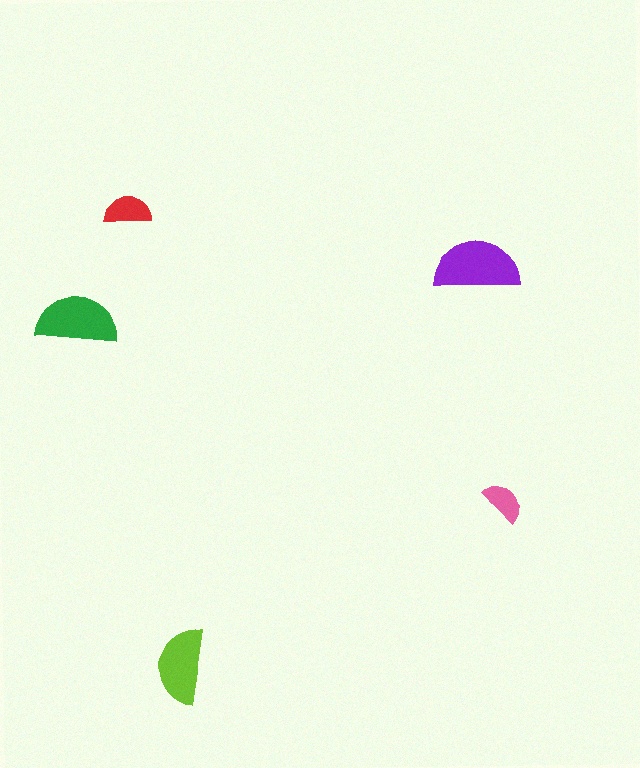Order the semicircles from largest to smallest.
the purple one, the green one, the lime one, the red one, the pink one.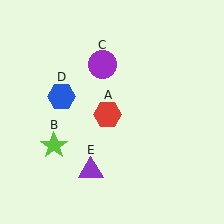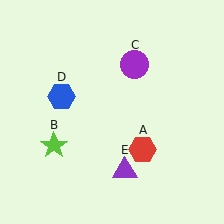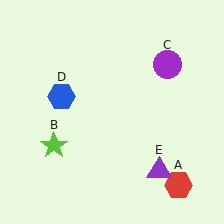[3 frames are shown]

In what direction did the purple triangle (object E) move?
The purple triangle (object E) moved right.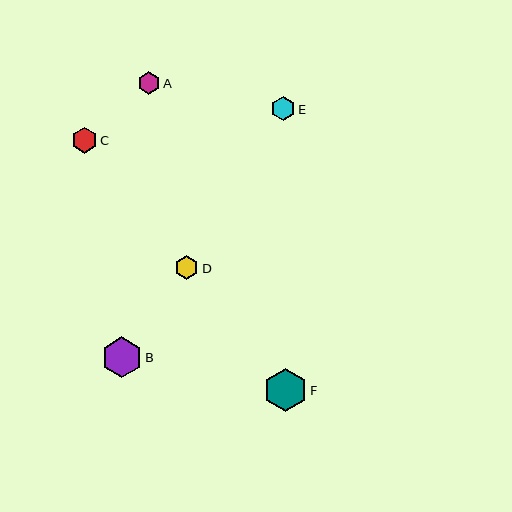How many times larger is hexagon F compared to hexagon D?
Hexagon F is approximately 1.8 times the size of hexagon D.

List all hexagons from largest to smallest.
From largest to smallest: F, B, C, E, D, A.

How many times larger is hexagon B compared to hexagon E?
Hexagon B is approximately 1.7 times the size of hexagon E.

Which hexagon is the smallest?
Hexagon A is the smallest with a size of approximately 23 pixels.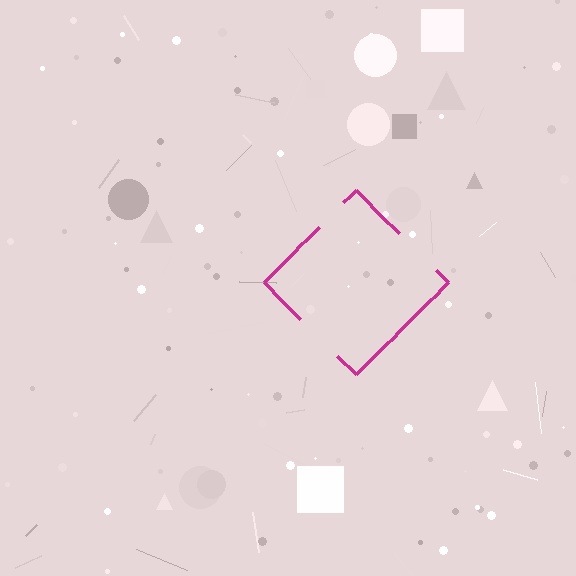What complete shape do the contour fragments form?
The contour fragments form a diamond.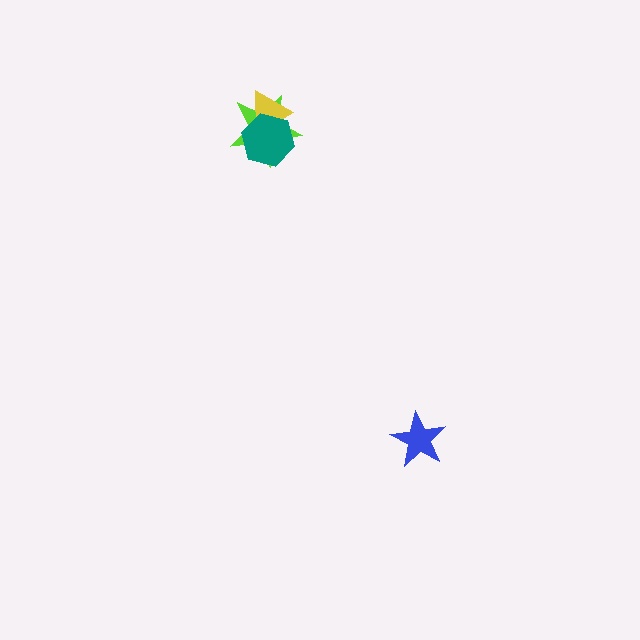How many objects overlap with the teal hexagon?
2 objects overlap with the teal hexagon.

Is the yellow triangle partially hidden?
Yes, it is partially covered by another shape.